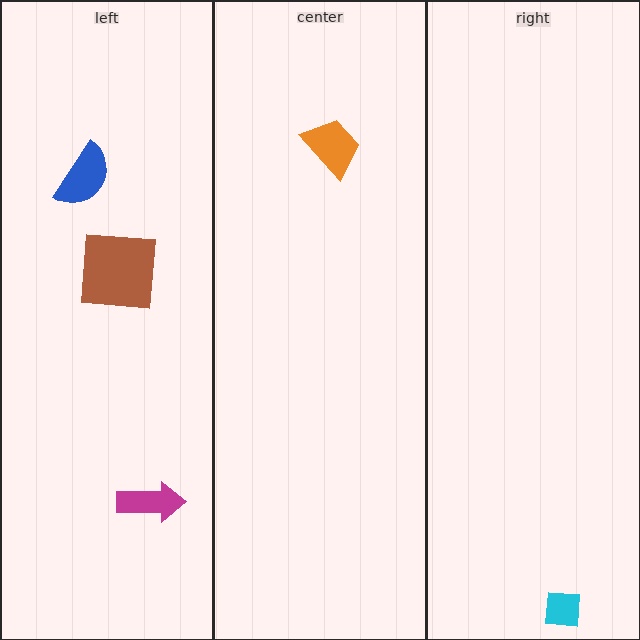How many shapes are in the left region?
3.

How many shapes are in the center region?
1.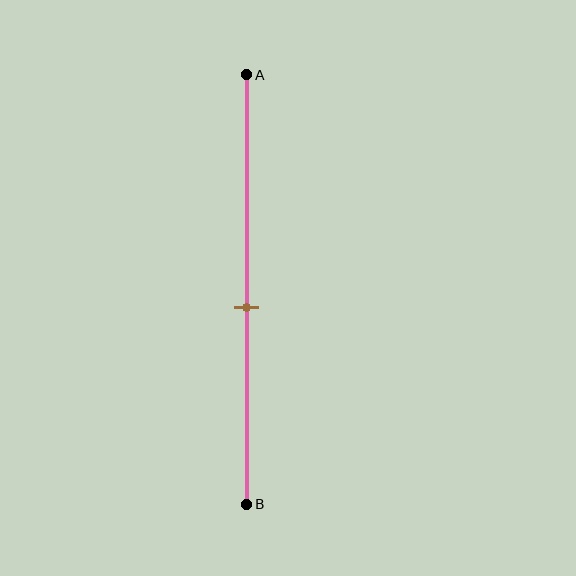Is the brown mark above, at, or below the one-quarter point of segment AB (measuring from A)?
The brown mark is below the one-quarter point of segment AB.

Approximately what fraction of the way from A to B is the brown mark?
The brown mark is approximately 55% of the way from A to B.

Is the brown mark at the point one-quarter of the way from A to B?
No, the mark is at about 55% from A, not at the 25% one-quarter point.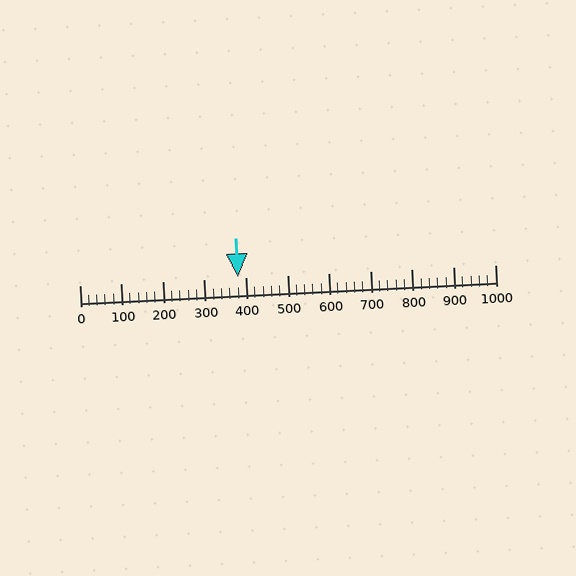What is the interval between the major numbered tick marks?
The major tick marks are spaced 100 units apart.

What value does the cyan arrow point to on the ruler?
The cyan arrow points to approximately 380.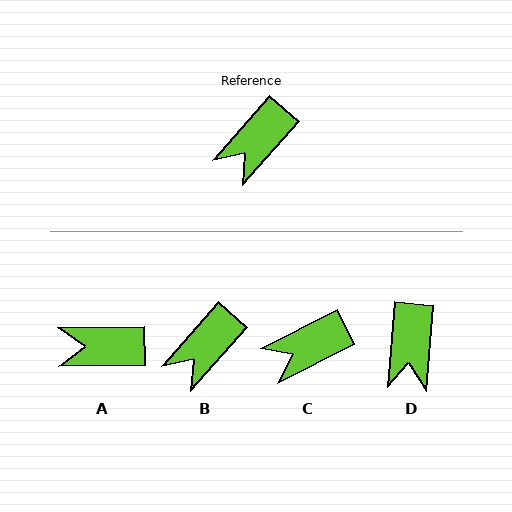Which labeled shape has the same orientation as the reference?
B.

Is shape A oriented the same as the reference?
No, it is off by about 48 degrees.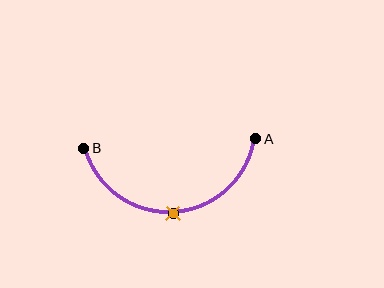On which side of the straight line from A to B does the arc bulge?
The arc bulges below the straight line connecting A and B.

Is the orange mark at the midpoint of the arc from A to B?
Yes. The orange mark lies on the arc at equal arc-length from both A and B — it is the arc midpoint.